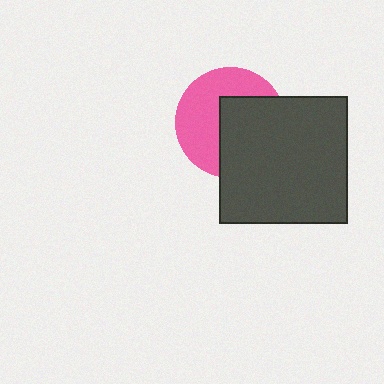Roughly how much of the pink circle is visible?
About half of it is visible (roughly 51%).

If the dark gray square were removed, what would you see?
You would see the complete pink circle.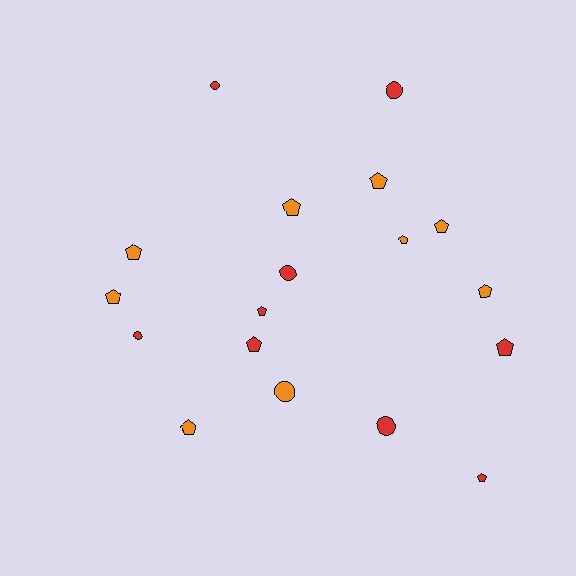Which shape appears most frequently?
Pentagon, with 12 objects.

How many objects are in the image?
There are 18 objects.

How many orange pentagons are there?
There are 8 orange pentagons.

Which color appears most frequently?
Orange, with 9 objects.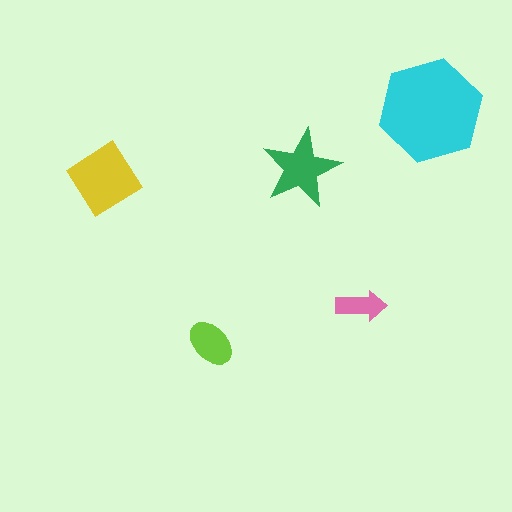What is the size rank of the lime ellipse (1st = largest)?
4th.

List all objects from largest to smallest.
The cyan hexagon, the yellow diamond, the green star, the lime ellipse, the pink arrow.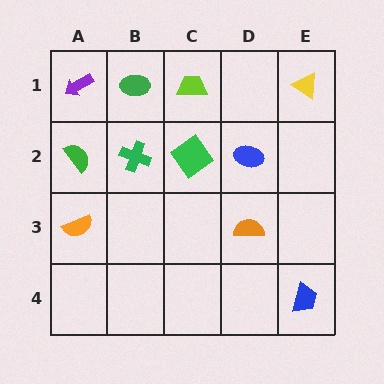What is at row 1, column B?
A green ellipse.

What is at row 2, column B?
A green cross.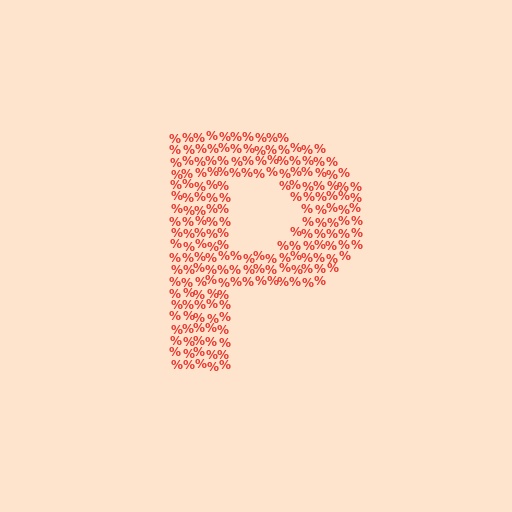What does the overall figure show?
The overall figure shows the letter P.